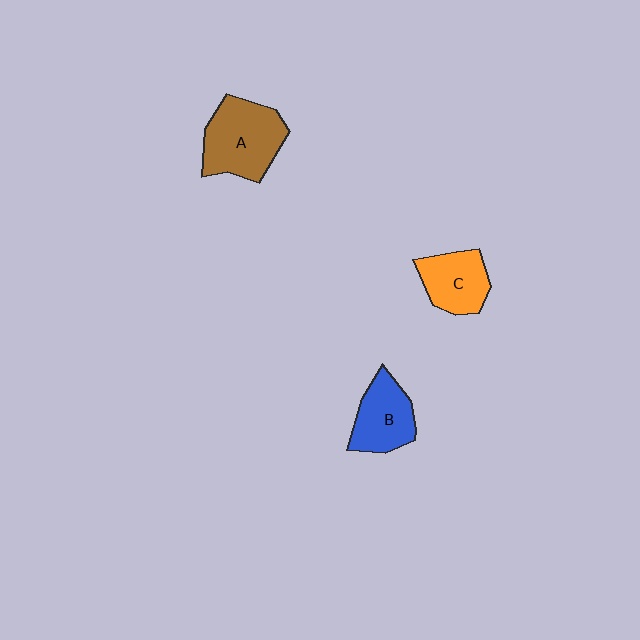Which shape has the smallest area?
Shape C (orange).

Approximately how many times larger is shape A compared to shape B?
Approximately 1.4 times.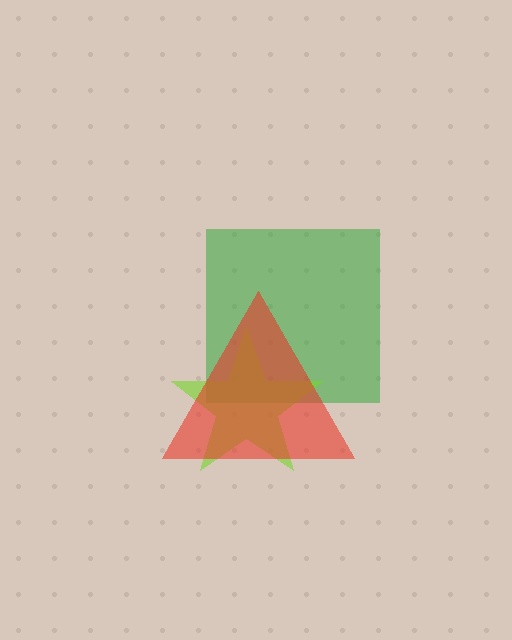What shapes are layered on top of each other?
The layered shapes are: a green square, a lime star, a red triangle.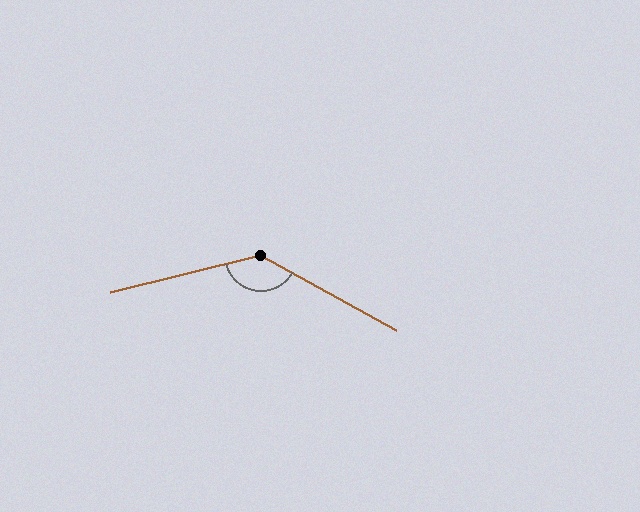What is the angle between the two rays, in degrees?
Approximately 137 degrees.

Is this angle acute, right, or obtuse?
It is obtuse.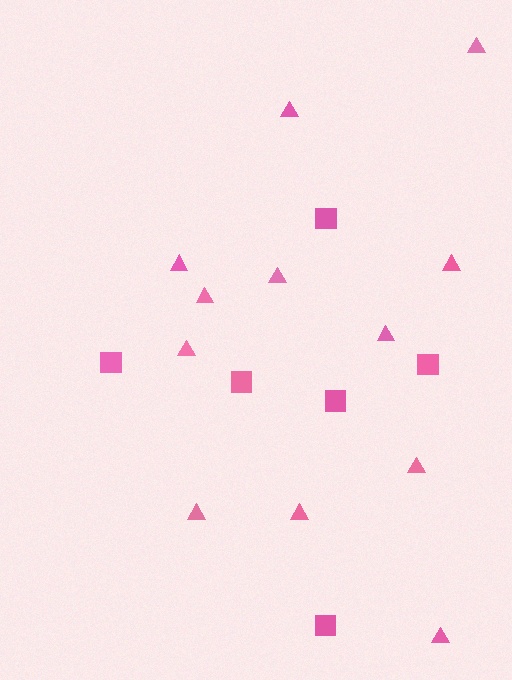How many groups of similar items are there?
There are 2 groups: one group of triangles (12) and one group of squares (6).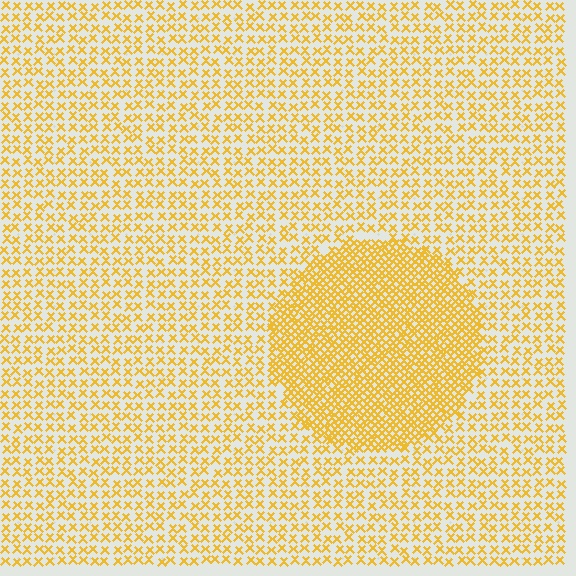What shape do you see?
I see a circle.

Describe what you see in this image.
The image contains small yellow elements arranged at two different densities. A circle-shaped region is visible where the elements are more densely packed than the surrounding area.